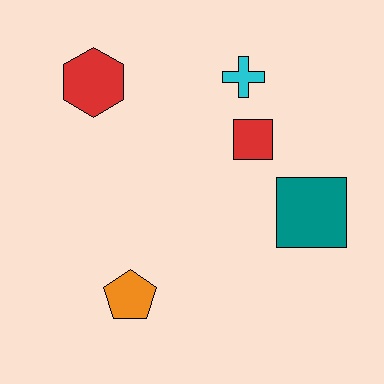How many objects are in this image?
There are 5 objects.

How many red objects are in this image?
There are 2 red objects.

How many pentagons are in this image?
There is 1 pentagon.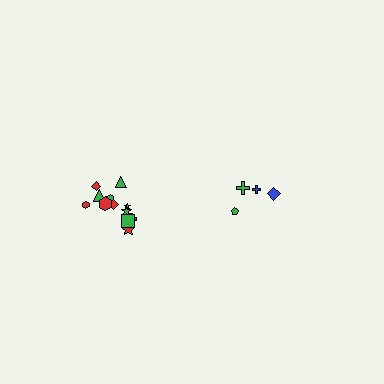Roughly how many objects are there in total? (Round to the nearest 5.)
Roughly 15 objects in total.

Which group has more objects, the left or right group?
The left group.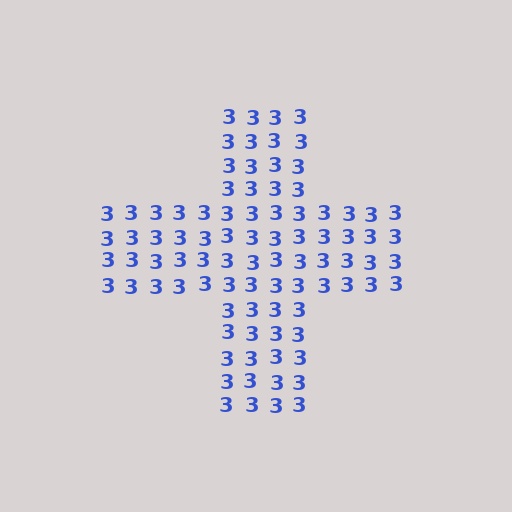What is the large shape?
The large shape is a cross.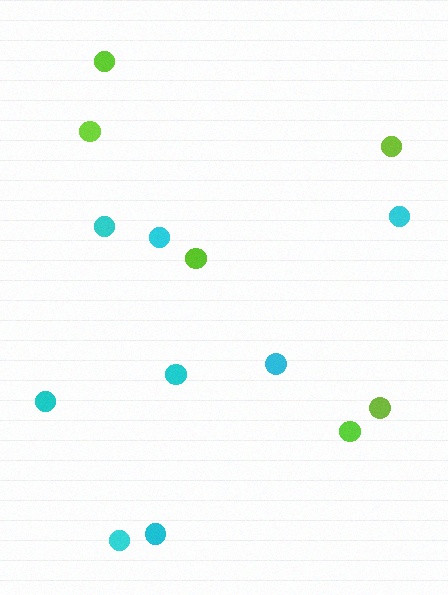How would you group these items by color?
There are 2 groups: one group of cyan circles (8) and one group of lime circles (6).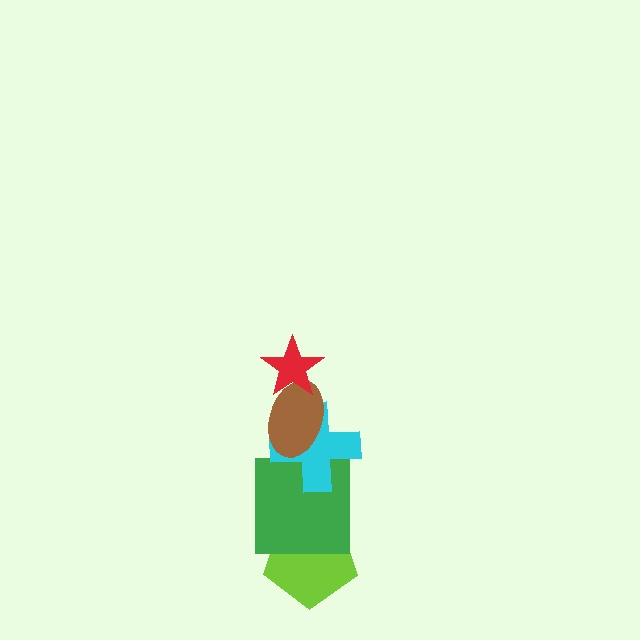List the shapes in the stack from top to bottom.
From top to bottom: the red star, the brown ellipse, the cyan cross, the green square, the lime pentagon.